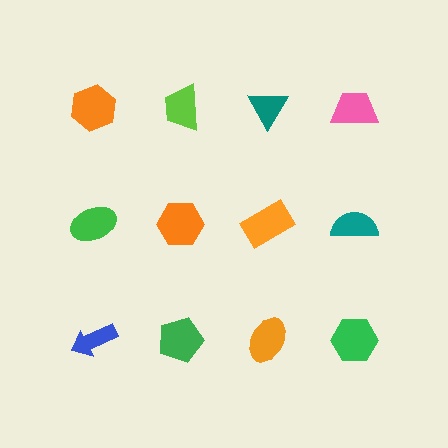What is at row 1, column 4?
A pink trapezoid.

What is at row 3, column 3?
An orange ellipse.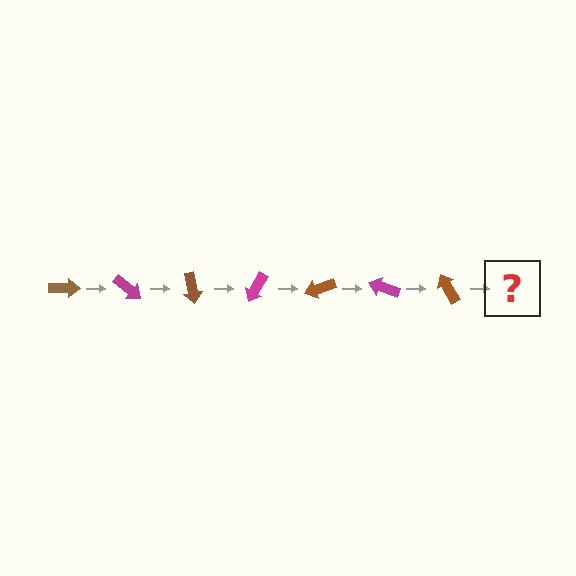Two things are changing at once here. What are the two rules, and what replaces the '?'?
The two rules are that it rotates 40 degrees each step and the color cycles through brown and magenta. The '?' should be a magenta arrow, rotated 280 degrees from the start.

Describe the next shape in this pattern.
It should be a magenta arrow, rotated 280 degrees from the start.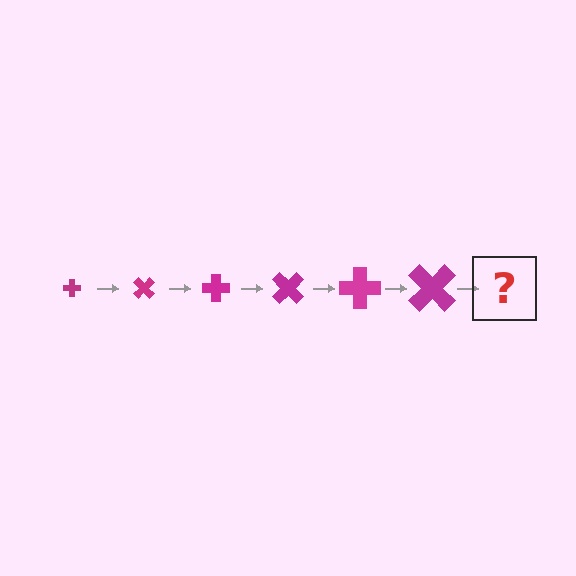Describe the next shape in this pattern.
It should be a cross, larger than the previous one and rotated 270 degrees from the start.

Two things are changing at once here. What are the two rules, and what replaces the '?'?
The two rules are that the cross grows larger each step and it rotates 45 degrees each step. The '?' should be a cross, larger than the previous one and rotated 270 degrees from the start.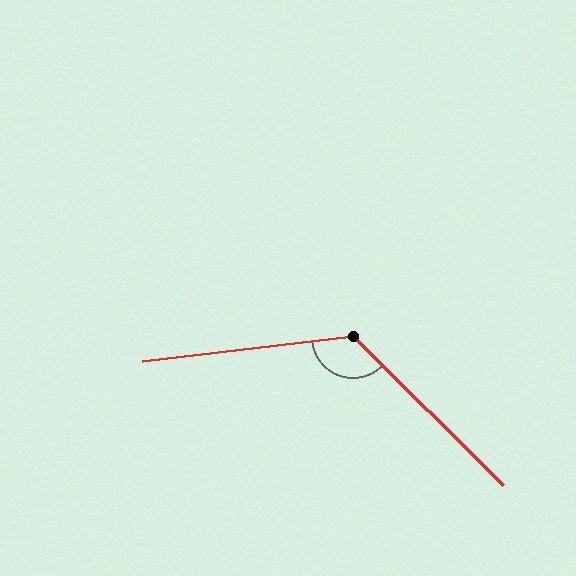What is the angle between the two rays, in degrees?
Approximately 128 degrees.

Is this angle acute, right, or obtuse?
It is obtuse.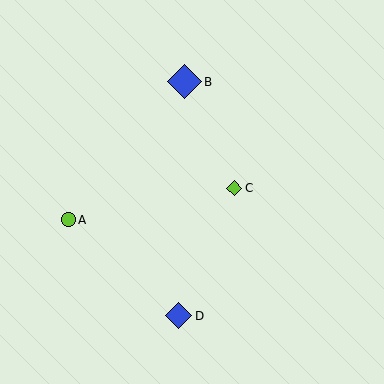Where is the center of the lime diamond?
The center of the lime diamond is at (234, 188).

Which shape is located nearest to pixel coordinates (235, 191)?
The lime diamond (labeled C) at (234, 188) is nearest to that location.